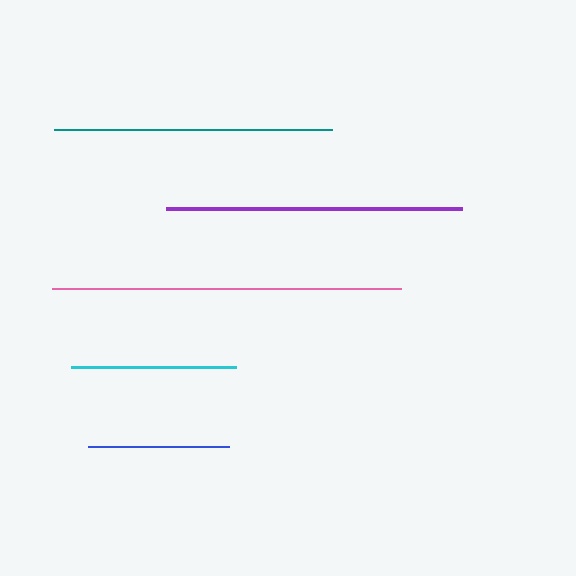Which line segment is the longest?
The pink line is the longest at approximately 349 pixels.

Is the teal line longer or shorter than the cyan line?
The teal line is longer than the cyan line.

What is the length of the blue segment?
The blue segment is approximately 141 pixels long.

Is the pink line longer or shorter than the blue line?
The pink line is longer than the blue line.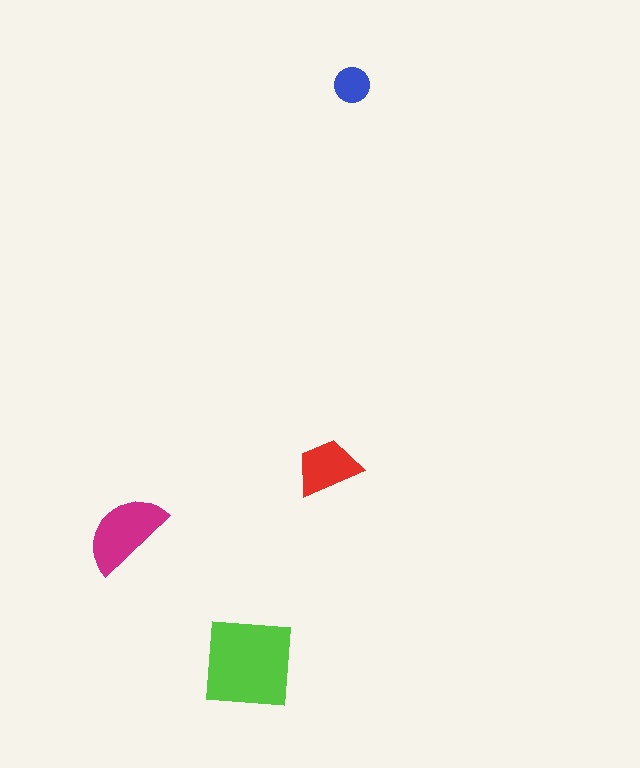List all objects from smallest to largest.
The blue circle, the red trapezoid, the magenta semicircle, the lime square.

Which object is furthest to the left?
The magenta semicircle is leftmost.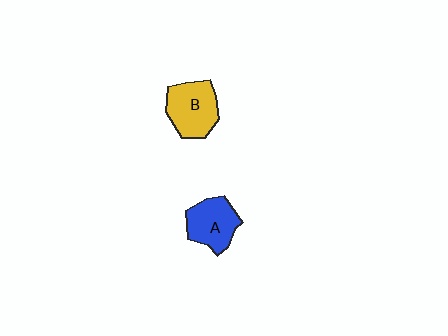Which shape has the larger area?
Shape B (yellow).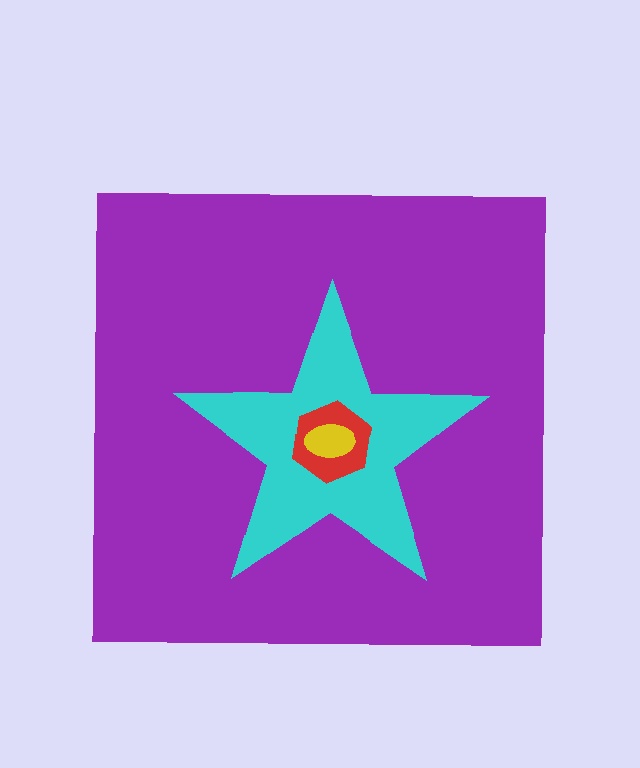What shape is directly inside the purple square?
The cyan star.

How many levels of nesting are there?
4.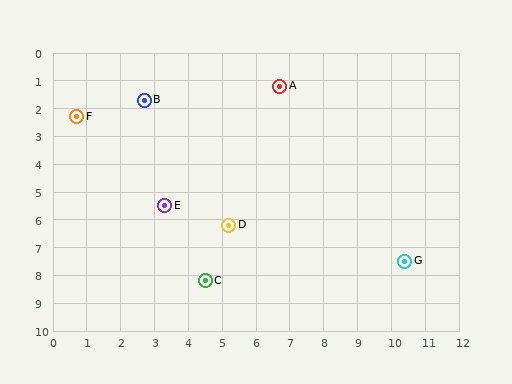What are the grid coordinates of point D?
Point D is at approximately (5.2, 6.2).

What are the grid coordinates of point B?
Point B is at approximately (2.7, 1.7).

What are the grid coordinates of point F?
Point F is at approximately (0.7, 2.3).